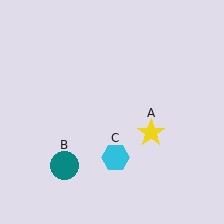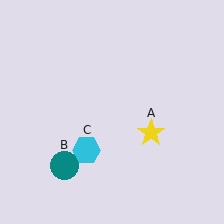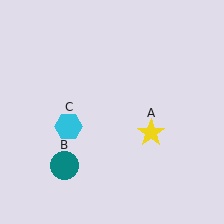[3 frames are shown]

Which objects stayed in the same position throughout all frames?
Yellow star (object A) and teal circle (object B) remained stationary.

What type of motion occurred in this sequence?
The cyan hexagon (object C) rotated clockwise around the center of the scene.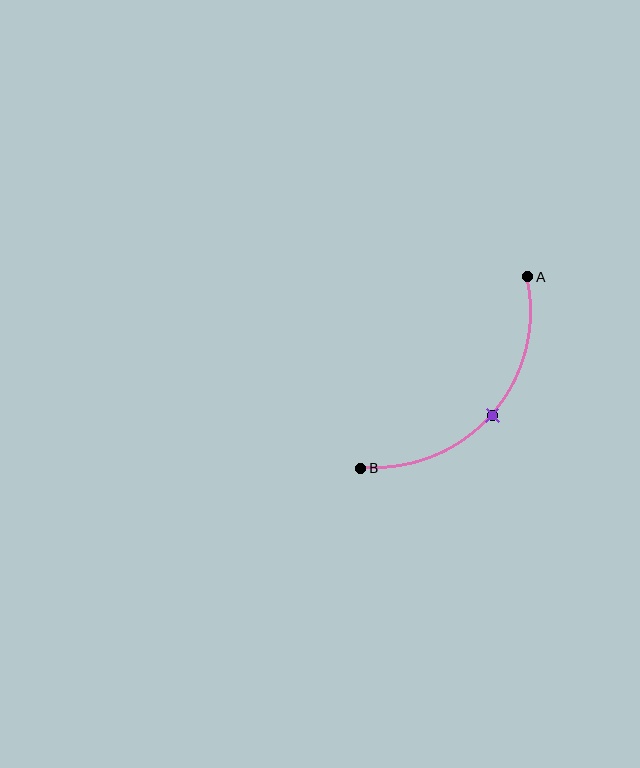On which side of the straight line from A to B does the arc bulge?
The arc bulges below and to the right of the straight line connecting A and B.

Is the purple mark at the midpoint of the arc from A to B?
Yes. The purple mark lies on the arc at equal arc-length from both A and B — it is the arc midpoint.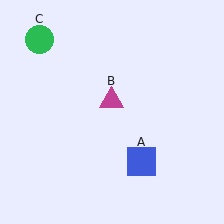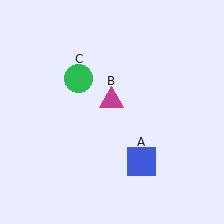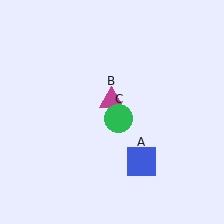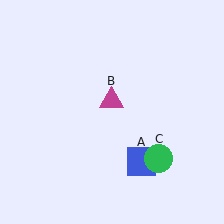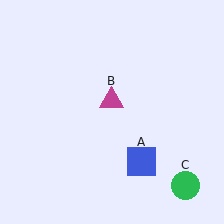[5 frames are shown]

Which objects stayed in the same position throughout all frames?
Blue square (object A) and magenta triangle (object B) remained stationary.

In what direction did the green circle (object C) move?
The green circle (object C) moved down and to the right.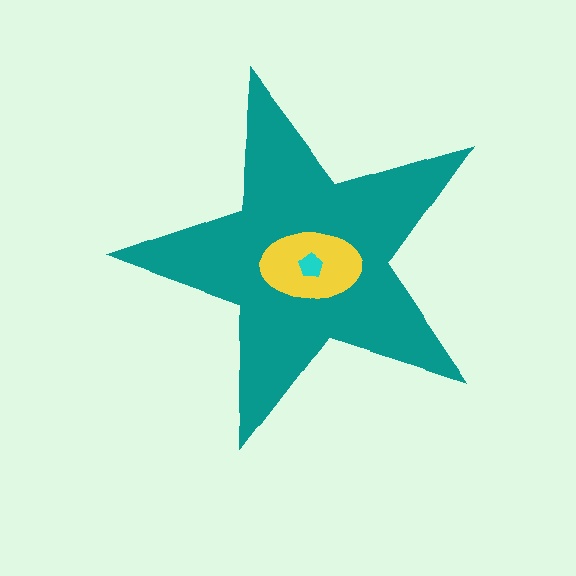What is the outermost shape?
The teal star.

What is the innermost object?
The cyan pentagon.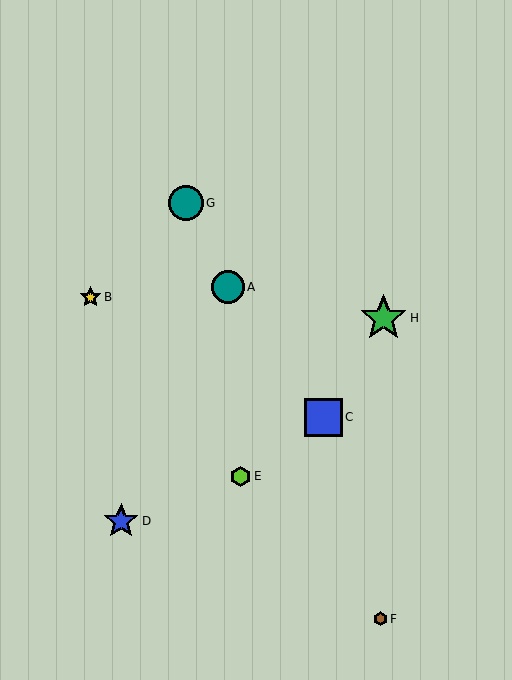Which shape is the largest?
The green star (labeled H) is the largest.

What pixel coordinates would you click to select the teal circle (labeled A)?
Click at (228, 287) to select the teal circle A.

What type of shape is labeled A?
Shape A is a teal circle.